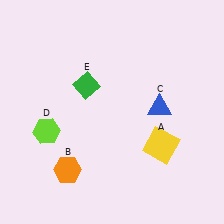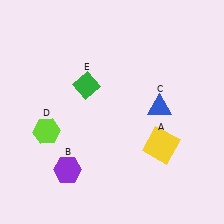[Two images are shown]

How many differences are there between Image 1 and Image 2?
There is 1 difference between the two images.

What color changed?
The hexagon (B) changed from orange in Image 1 to purple in Image 2.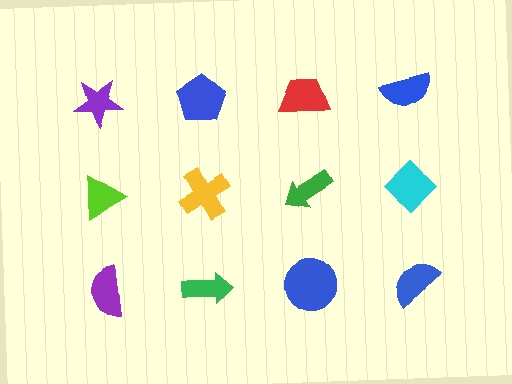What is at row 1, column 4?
A blue semicircle.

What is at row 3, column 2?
A green arrow.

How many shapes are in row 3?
4 shapes.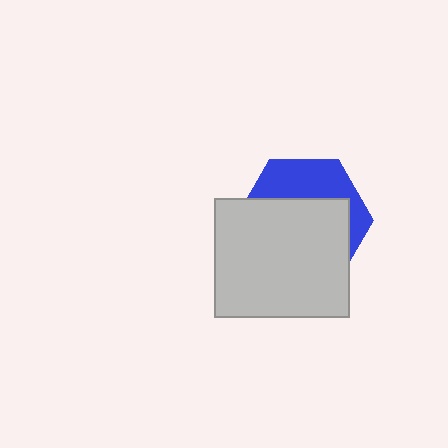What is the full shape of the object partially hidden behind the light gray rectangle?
The partially hidden object is a blue hexagon.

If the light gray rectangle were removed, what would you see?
You would see the complete blue hexagon.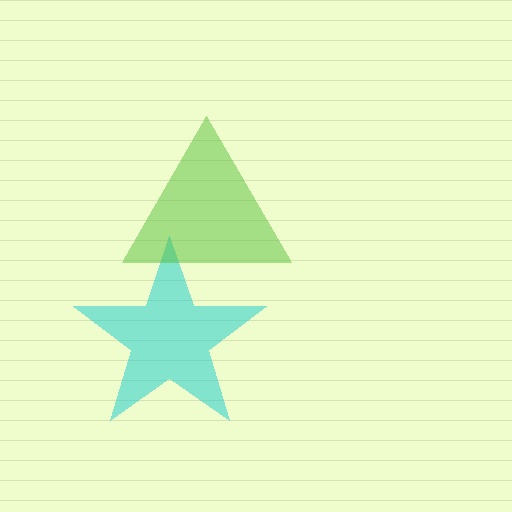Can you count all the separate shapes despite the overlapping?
Yes, there are 2 separate shapes.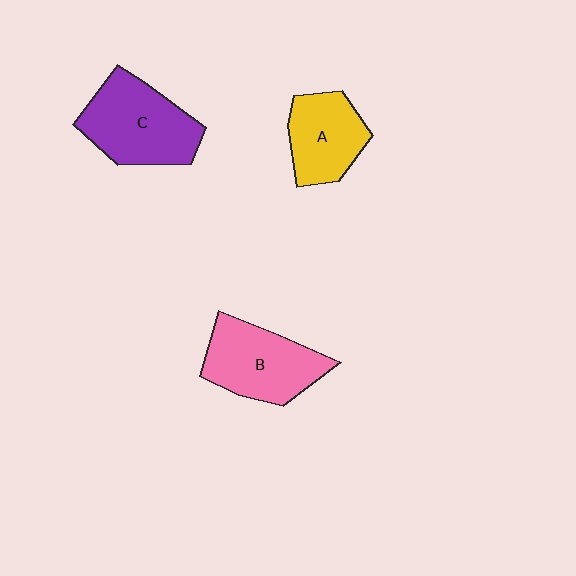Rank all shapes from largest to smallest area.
From largest to smallest: C (purple), B (pink), A (yellow).